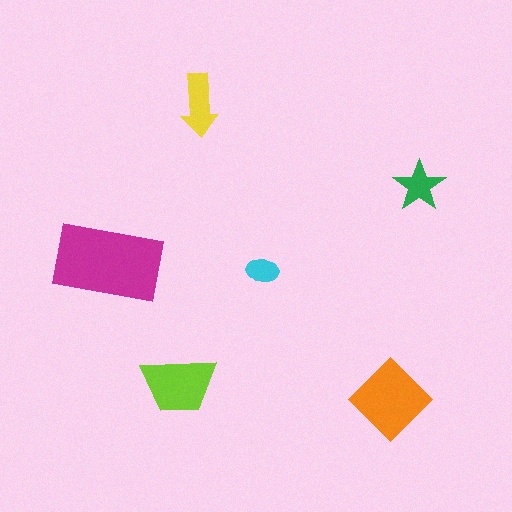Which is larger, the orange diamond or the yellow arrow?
The orange diamond.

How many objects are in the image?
There are 6 objects in the image.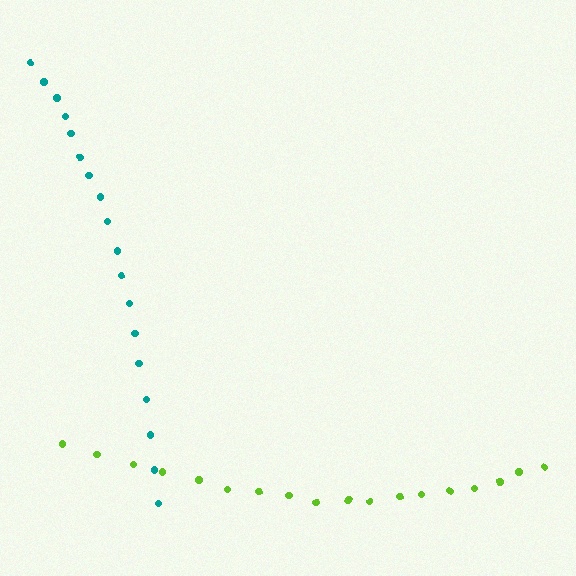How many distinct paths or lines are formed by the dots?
There are 2 distinct paths.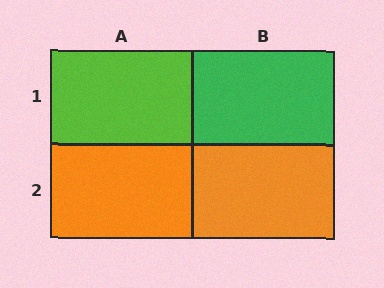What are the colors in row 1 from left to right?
Lime, green.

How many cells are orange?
2 cells are orange.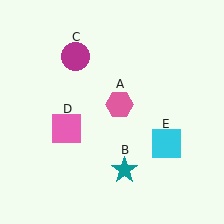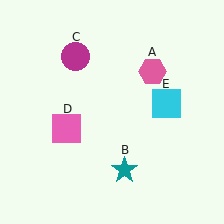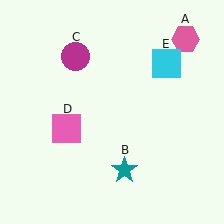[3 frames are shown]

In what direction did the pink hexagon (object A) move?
The pink hexagon (object A) moved up and to the right.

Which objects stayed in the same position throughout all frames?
Teal star (object B) and magenta circle (object C) and pink square (object D) remained stationary.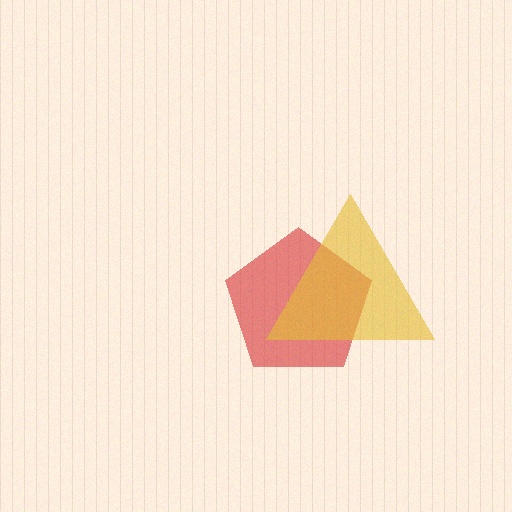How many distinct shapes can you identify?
There are 2 distinct shapes: a red pentagon, a yellow triangle.